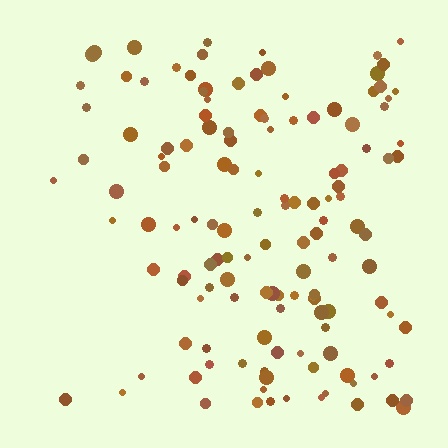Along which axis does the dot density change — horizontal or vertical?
Horizontal.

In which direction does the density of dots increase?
From left to right, with the right side densest.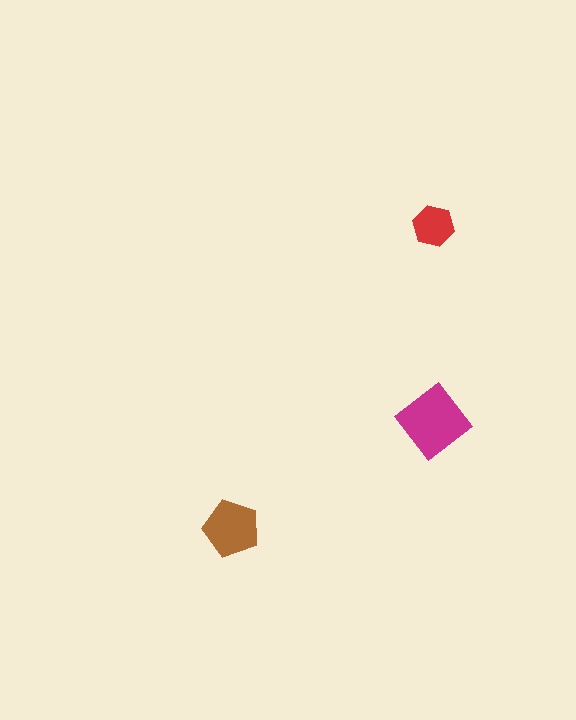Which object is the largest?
The magenta diamond.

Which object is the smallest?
The red hexagon.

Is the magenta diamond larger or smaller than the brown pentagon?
Larger.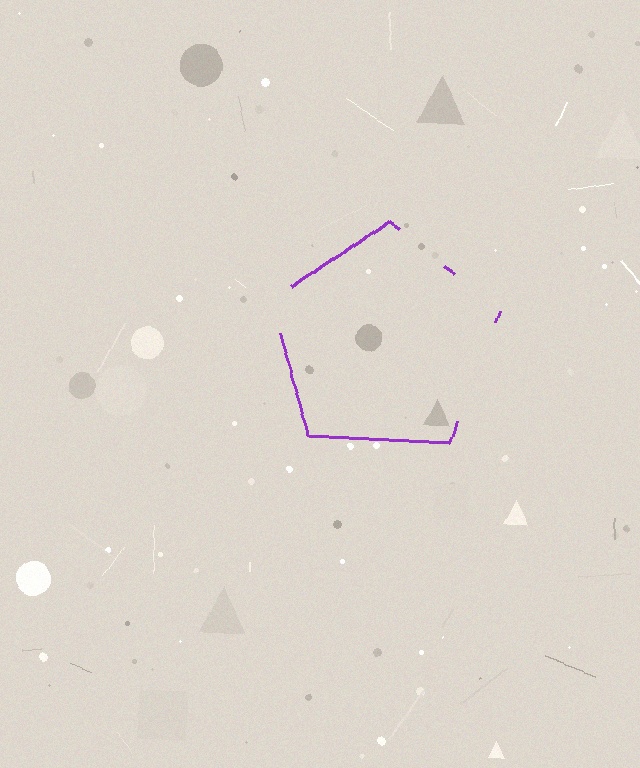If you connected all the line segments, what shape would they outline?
They would outline a pentagon.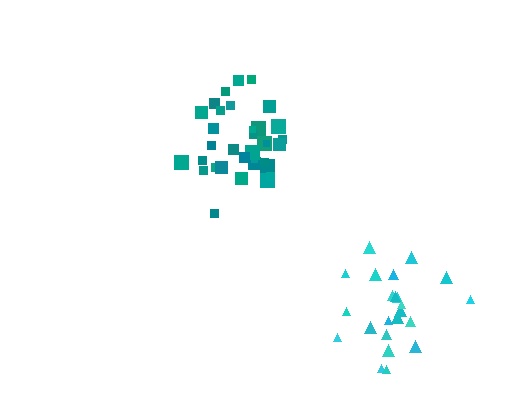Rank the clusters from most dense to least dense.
teal, cyan.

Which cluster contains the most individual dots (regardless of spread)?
Teal (35).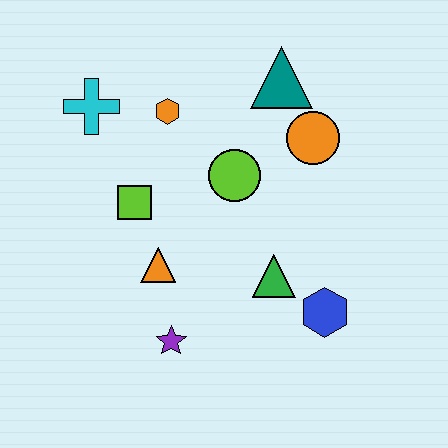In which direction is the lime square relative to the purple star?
The lime square is above the purple star.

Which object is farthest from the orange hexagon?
The blue hexagon is farthest from the orange hexagon.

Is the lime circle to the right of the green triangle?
No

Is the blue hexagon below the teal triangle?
Yes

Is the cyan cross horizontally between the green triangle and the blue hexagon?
No